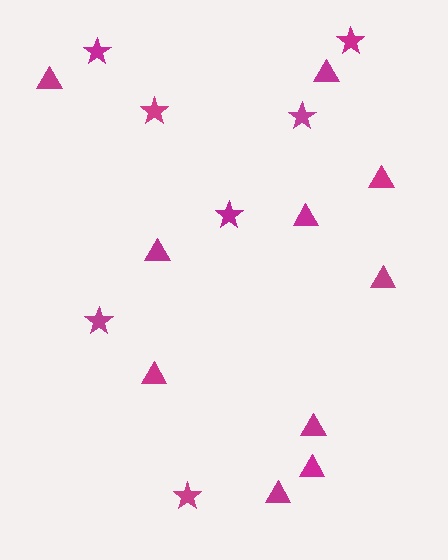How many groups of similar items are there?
There are 2 groups: one group of stars (7) and one group of triangles (10).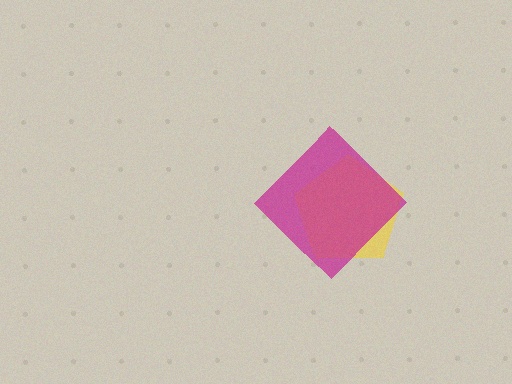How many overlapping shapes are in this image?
There are 2 overlapping shapes in the image.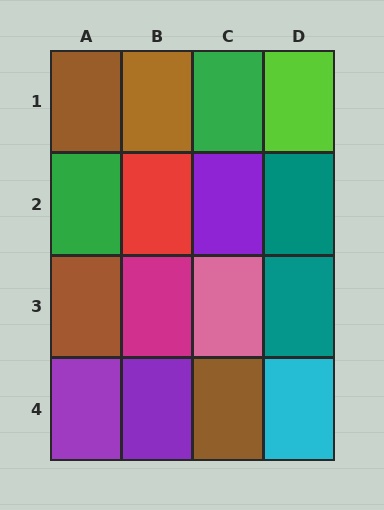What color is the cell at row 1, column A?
Brown.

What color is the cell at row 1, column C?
Green.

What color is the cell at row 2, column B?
Red.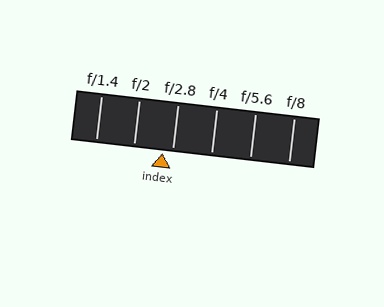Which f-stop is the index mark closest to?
The index mark is closest to f/2.8.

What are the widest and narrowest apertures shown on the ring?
The widest aperture shown is f/1.4 and the narrowest is f/8.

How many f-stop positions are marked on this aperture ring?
There are 6 f-stop positions marked.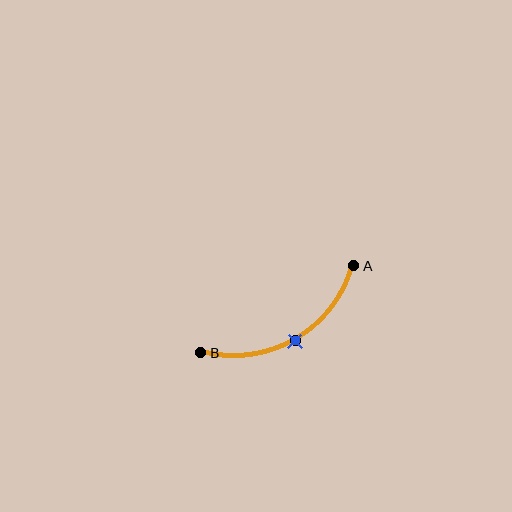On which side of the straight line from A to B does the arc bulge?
The arc bulges below the straight line connecting A and B.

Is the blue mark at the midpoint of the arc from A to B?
Yes. The blue mark lies on the arc at equal arc-length from both A and B — it is the arc midpoint.